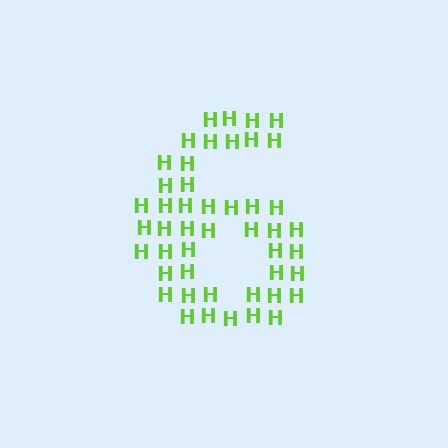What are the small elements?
The small elements are letter H's.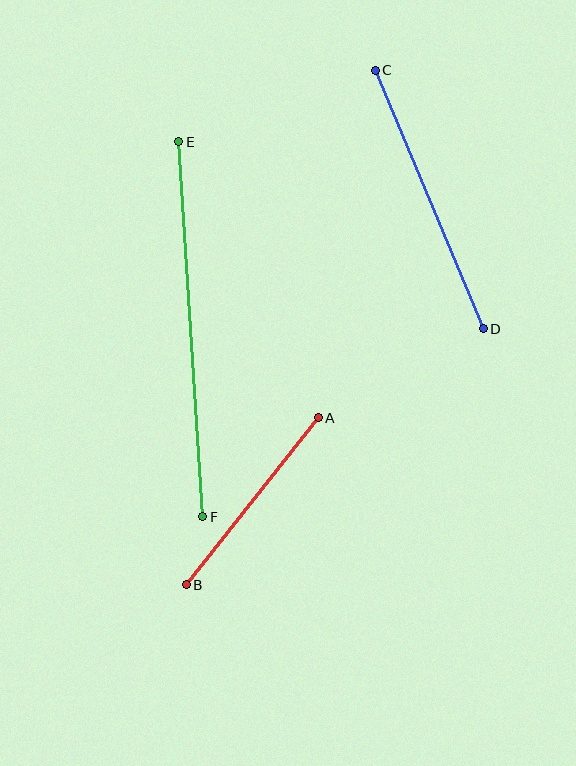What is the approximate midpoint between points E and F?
The midpoint is at approximately (191, 329) pixels.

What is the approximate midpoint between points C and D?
The midpoint is at approximately (429, 199) pixels.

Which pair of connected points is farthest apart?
Points E and F are farthest apart.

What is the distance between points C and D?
The distance is approximately 280 pixels.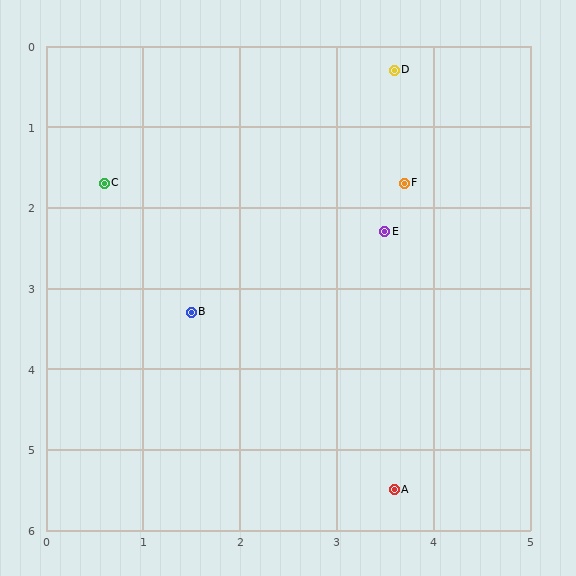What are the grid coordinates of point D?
Point D is at approximately (3.6, 0.3).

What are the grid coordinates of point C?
Point C is at approximately (0.6, 1.7).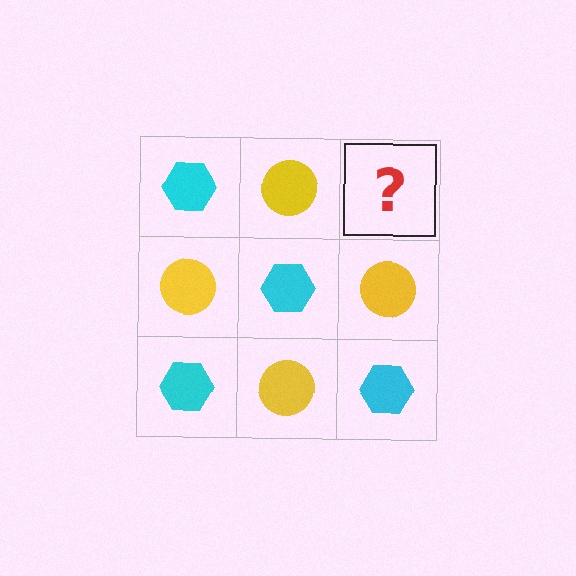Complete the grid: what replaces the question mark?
The question mark should be replaced with a cyan hexagon.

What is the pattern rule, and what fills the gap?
The rule is that it alternates cyan hexagon and yellow circle in a checkerboard pattern. The gap should be filled with a cyan hexagon.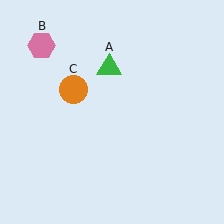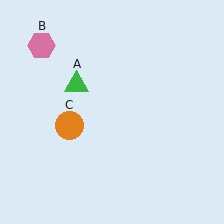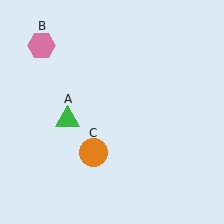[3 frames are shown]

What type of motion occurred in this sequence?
The green triangle (object A), orange circle (object C) rotated counterclockwise around the center of the scene.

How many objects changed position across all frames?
2 objects changed position: green triangle (object A), orange circle (object C).